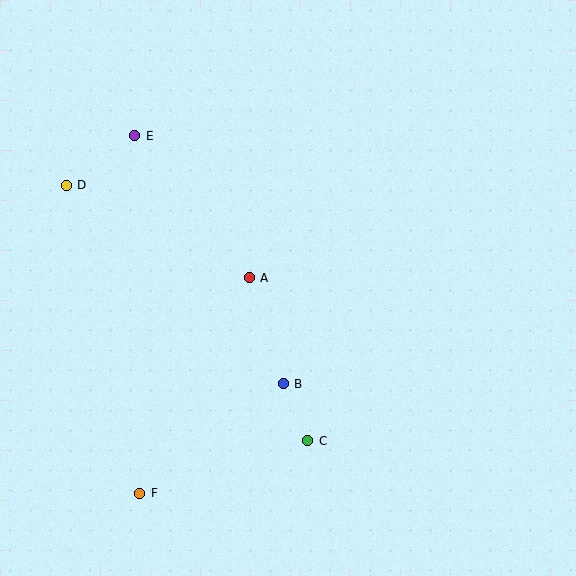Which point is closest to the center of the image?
Point A at (249, 278) is closest to the center.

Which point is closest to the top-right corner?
Point A is closest to the top-right corner.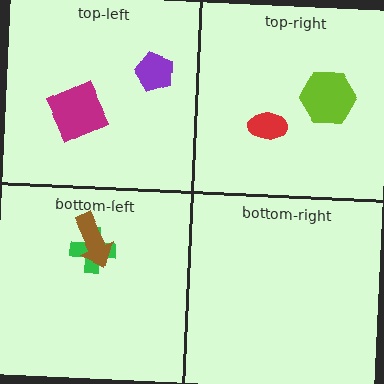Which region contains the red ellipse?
The top-right region.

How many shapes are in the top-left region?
2.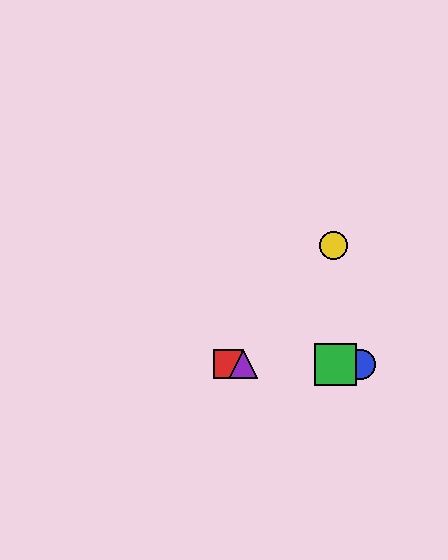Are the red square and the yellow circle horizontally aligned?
No, the red square is at y≈364 and the yellow circle is at y≈245.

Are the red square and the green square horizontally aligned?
Yes, both are at y≈364.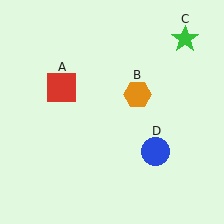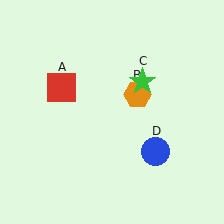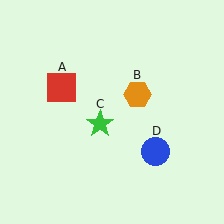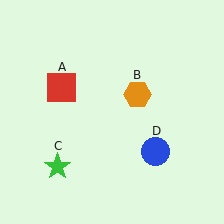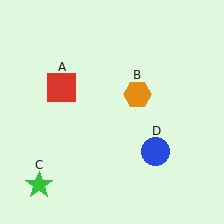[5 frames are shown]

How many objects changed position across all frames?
1 object changed position: green star (object C).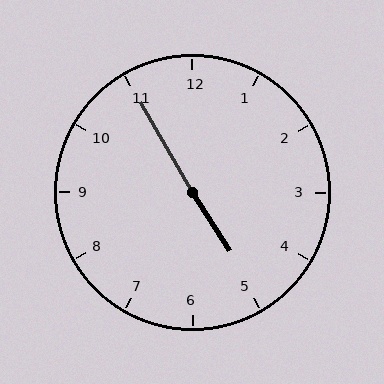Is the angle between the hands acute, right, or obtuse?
It is obtuse.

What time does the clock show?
4:55.